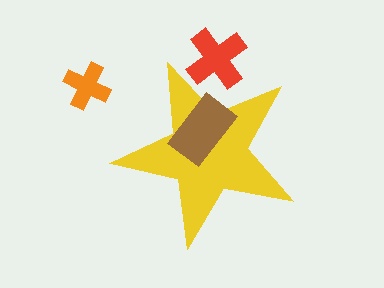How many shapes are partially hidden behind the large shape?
1 shape is partially hidden.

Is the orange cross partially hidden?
No, the orange cross is fully visible.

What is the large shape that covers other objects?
A yellow star.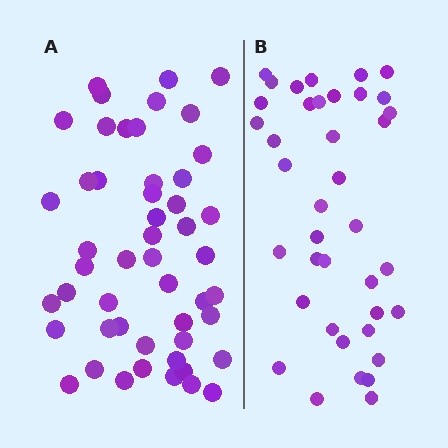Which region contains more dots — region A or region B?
Region A (the left region) has more dots.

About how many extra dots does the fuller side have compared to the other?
Region A has roughly 12 or so more dots than region B.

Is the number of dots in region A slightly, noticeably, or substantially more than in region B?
Region A has noticeably more, but not dramatically so. The ratio is roughly 1.3 to 1.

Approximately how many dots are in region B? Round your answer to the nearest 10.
About 40 dots. (The exact count is 39, which rounds to 40.)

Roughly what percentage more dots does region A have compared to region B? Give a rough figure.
About 30% more.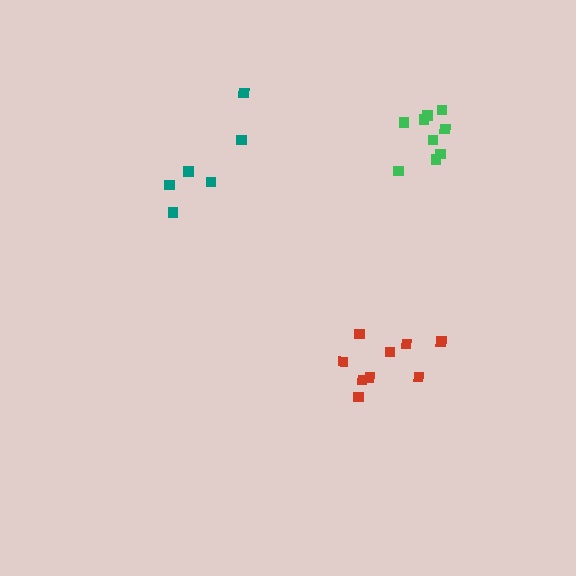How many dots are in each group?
Group 1: 6 dots, Group 2: 9 dots, Group 3: 9 dots (24 total).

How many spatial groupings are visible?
There are 3 spatial groupings.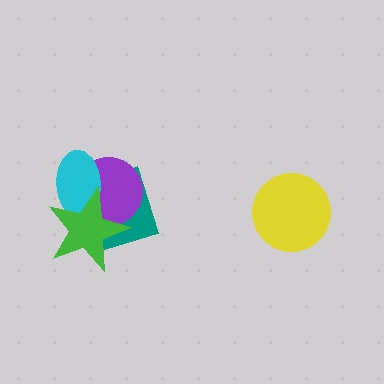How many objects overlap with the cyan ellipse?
3 objects overlap with the cyan ellipse.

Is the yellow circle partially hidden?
No, no other shape covers it.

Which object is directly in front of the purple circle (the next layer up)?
The cyan ellipse is directly in front of the purple circle.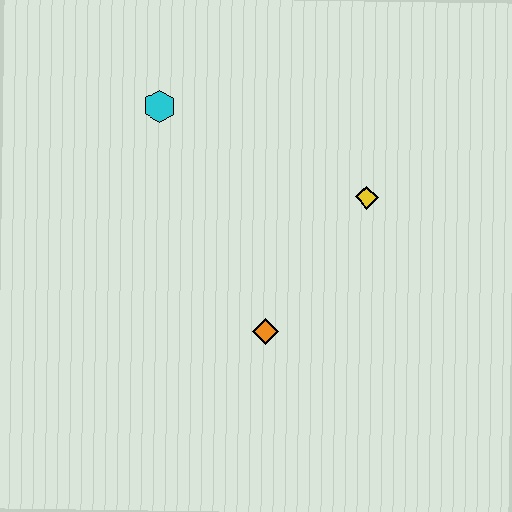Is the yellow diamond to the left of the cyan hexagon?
No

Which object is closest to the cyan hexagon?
The yellow diamond is closest to the cyan hexagon.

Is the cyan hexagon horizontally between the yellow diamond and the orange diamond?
No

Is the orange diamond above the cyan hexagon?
No